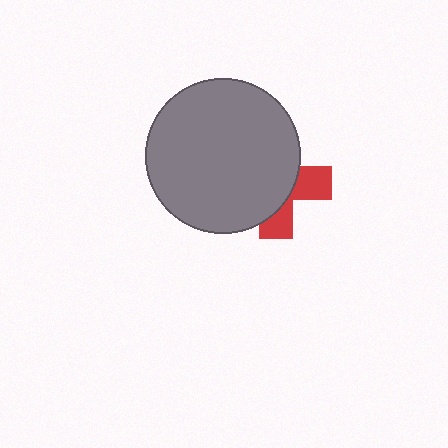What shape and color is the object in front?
The object in front is a gray circle.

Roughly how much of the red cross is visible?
A small part of it is visible (roughly 34%).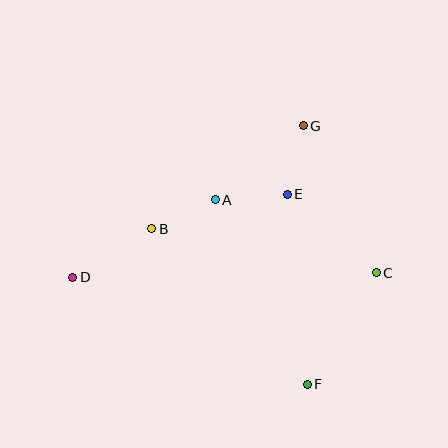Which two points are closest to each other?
Points A and B are closest to each other.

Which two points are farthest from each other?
Points C and D are farthest from each other.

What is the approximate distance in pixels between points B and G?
The distance between B and G is approximately 183 pixels.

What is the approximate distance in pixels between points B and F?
The distance between B and F is approximately 220 pixels.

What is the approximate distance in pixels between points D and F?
The distance between D and F is approximately 258 pixels.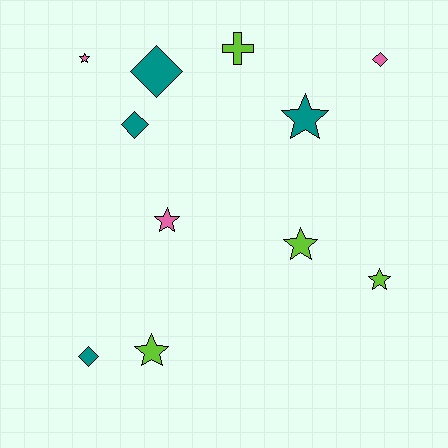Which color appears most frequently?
Teal, with 4 objects.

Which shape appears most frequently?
Star, with 6 objects.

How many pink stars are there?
There are 2 pink stars.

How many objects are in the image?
There are 11 objects.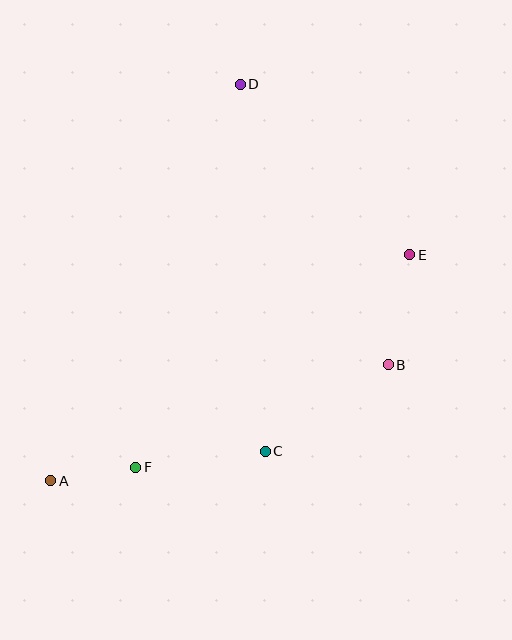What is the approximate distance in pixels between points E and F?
The distance between E and F is approximately 346 pixels.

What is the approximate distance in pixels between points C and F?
The distance between C and F is approximately 130 pixels.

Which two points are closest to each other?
Points A and F are closest to each other.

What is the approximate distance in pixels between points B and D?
The distance between B and D is approximately 317 pixels.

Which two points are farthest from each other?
Points A and D are farthest from each other.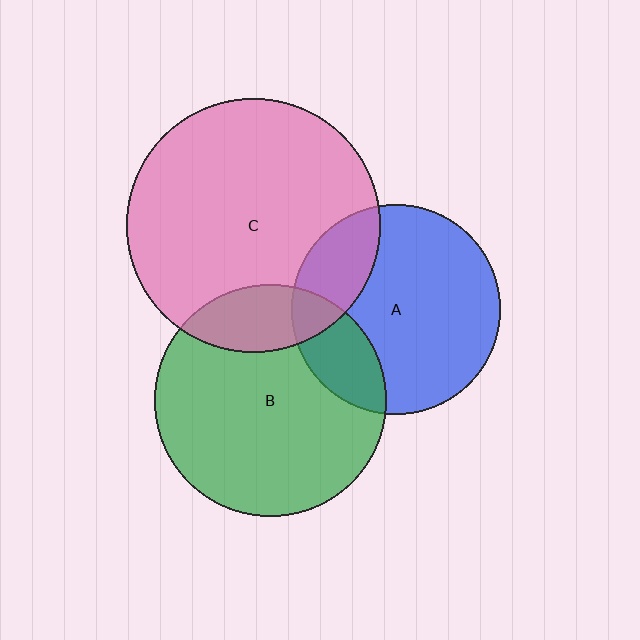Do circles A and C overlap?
Yes.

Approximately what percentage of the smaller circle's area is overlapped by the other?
Approximately 20%.